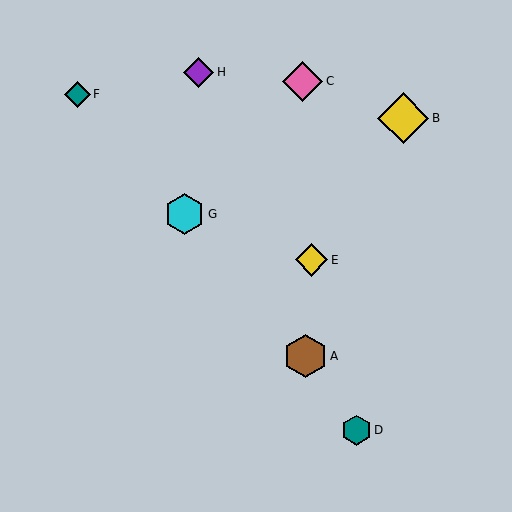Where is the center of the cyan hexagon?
The center of the cyan hexagon is at (184, 214).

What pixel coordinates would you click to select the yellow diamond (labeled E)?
Click at (312, 260) to select the yellow diamond E.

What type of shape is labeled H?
Shape H is a purple diamond.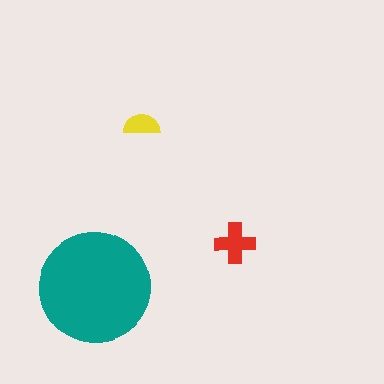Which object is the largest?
The teal circle.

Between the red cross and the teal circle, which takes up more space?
The teal circle.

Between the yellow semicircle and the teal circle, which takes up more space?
The teal circle.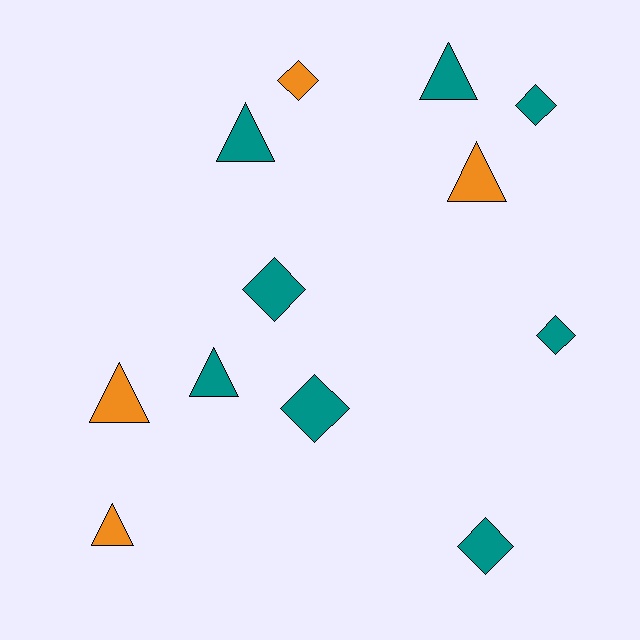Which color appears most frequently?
Teal, with 8 objects.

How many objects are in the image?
There are 12 objects.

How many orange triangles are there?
There are 3 orange triangles.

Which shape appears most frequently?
Triangle, with 6 objects.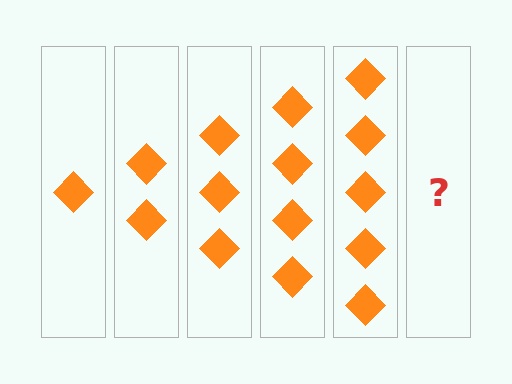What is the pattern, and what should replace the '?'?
The pattern is that each step adds one more diamond. The '?' should be 6 diamonds.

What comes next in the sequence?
The next element should be 6 diamonds.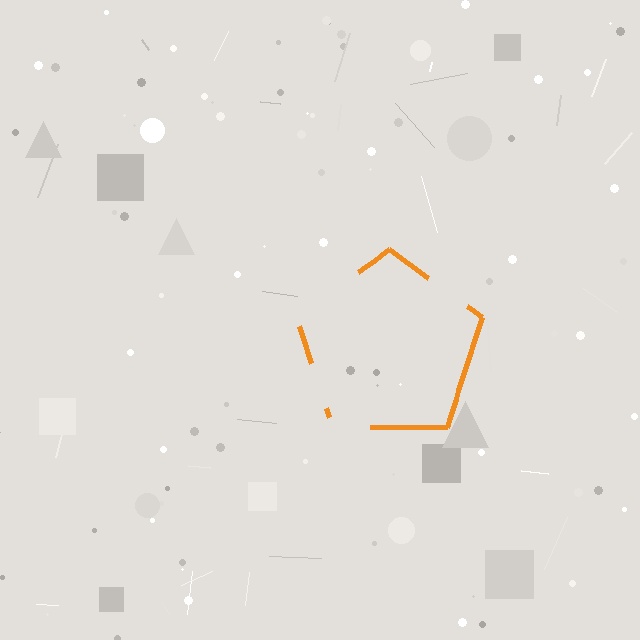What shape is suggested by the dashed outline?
The dashed outline suggests a pentagon.